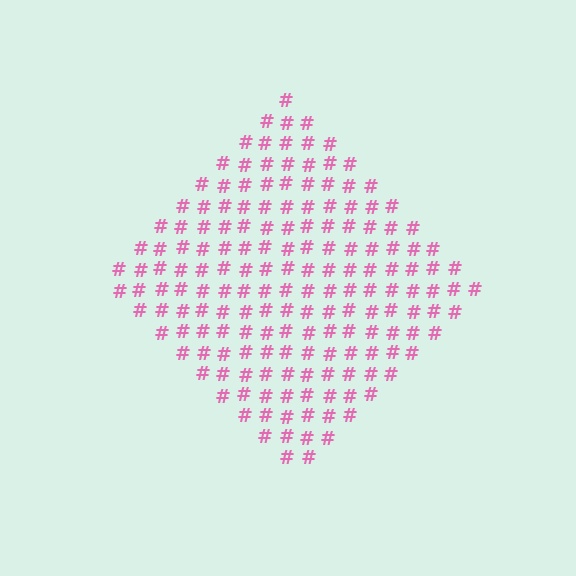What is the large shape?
The large shape is a diamond.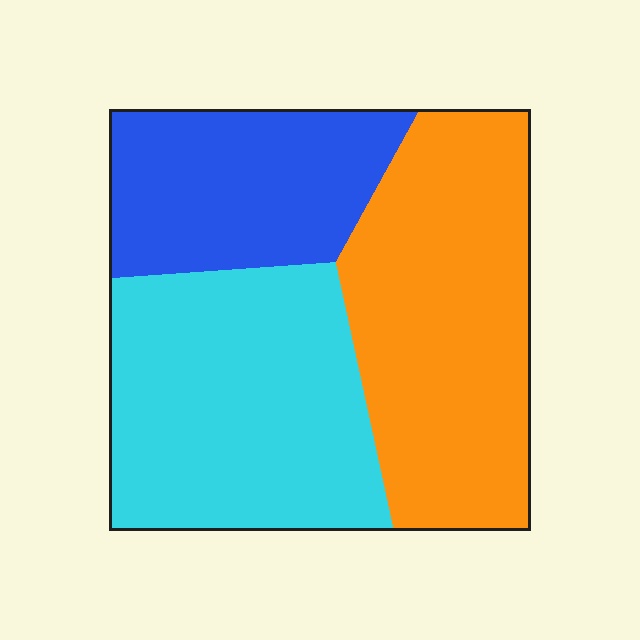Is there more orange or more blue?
Orange.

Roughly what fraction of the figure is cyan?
Cyan takes up about three eighths (3/8) of the figure.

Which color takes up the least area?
Blue, at roughly 25%.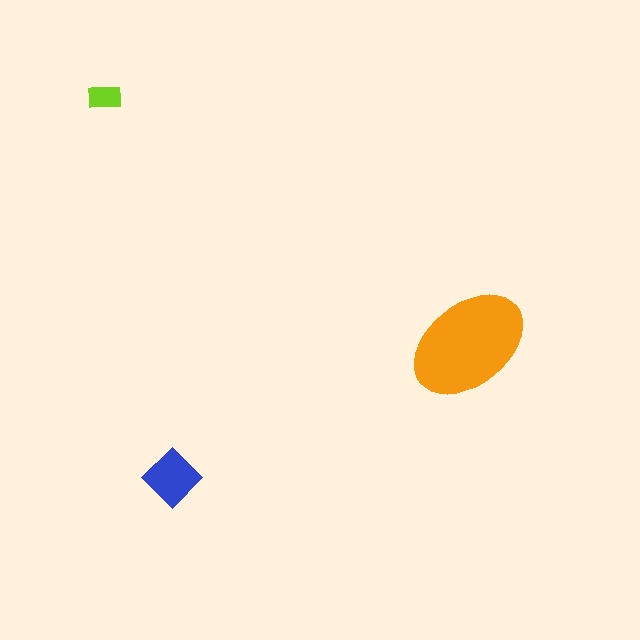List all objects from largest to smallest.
The orange ellipse, the blue diamond, the lime rectangle.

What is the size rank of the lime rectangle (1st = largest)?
3rd.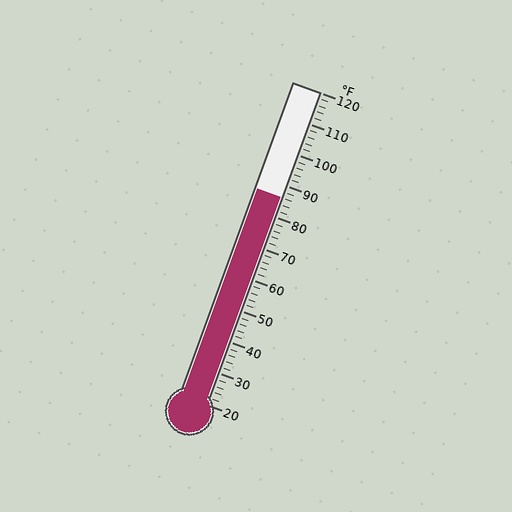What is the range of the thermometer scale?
The thermometer scale ranges from 20°F to 120°F.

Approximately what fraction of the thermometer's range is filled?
The thermometer is filled to approximately 65% of its range.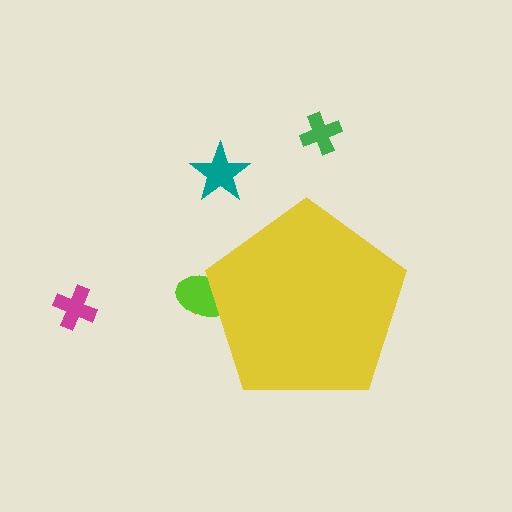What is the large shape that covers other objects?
A yellow pentagon.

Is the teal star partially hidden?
No, the teal star is fully visible.